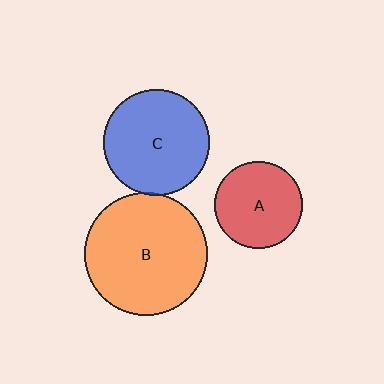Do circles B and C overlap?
Yes.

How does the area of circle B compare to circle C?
Approximately 1.4 times.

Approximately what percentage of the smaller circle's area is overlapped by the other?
Approximately 5%.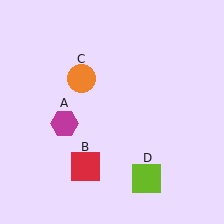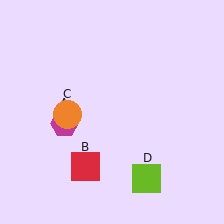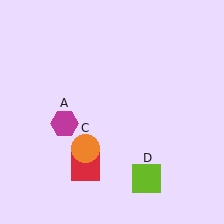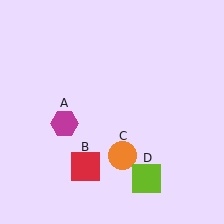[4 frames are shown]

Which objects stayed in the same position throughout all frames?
Magenta hexagon (object A) and red square (object B) and lime square (object D) remained stationary.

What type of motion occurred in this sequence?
The orange circle (object C) rotated counterclockwise around the center of the scene.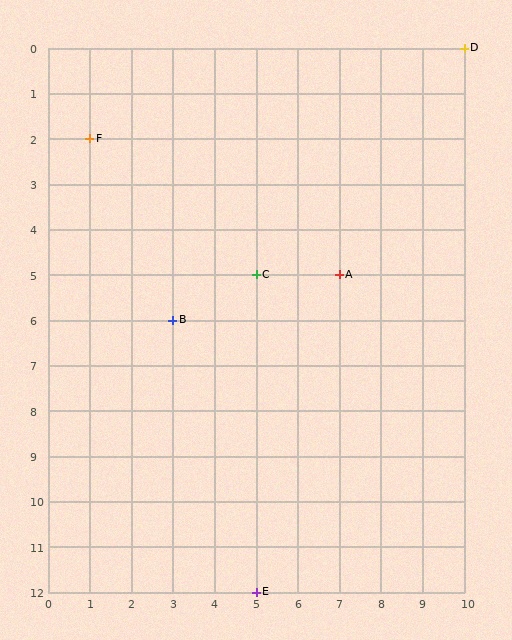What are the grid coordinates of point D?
Point D is at grid coordinates (10, 0).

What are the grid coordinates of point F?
Point F is at grid coordinates (1, 2).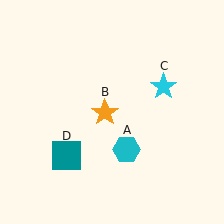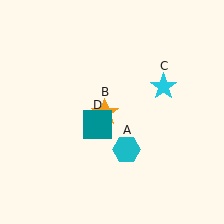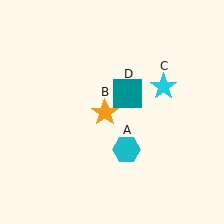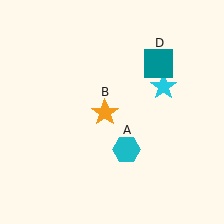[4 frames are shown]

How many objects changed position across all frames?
1 object changed position: teal square (object D).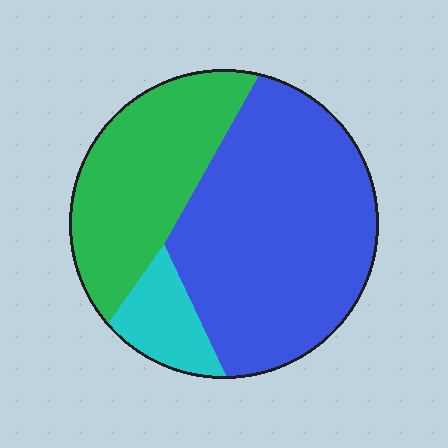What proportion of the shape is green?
Green takes up between a sixth and a third of the shape.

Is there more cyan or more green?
Green.